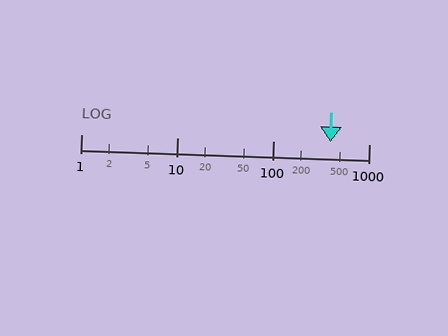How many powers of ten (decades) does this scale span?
The scale spans 3 decades, from 1 to 1000.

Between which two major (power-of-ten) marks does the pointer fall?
The pointer is between 100 and 1000.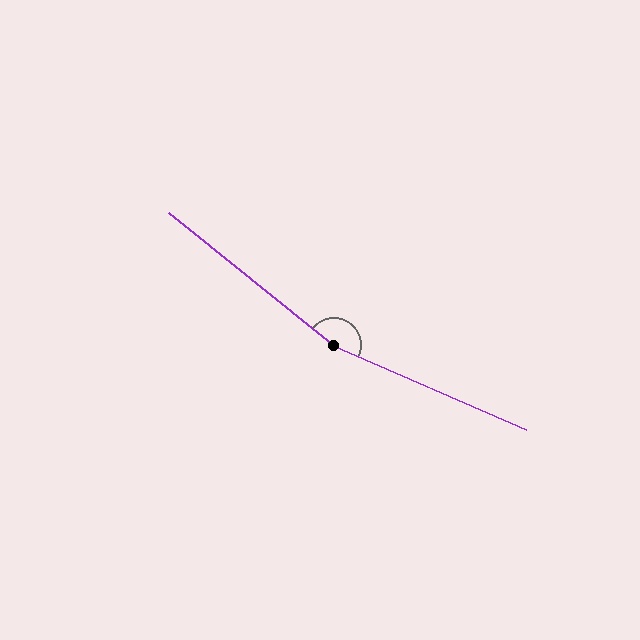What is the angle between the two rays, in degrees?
Approximately 165 degrees.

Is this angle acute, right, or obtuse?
It is obtuse.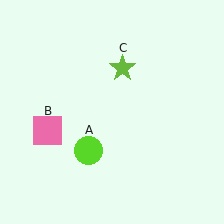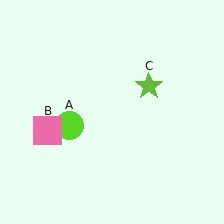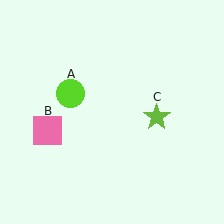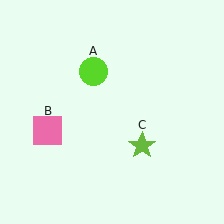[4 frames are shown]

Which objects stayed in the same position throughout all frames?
Pink square (object B) remained stationary.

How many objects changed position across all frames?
2 objects changed position: lime circle (object A), lime star (object C).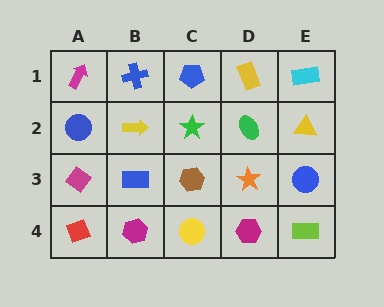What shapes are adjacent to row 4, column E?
A blue circle (row 3, column E), a magenta hexagon (row 4, column D).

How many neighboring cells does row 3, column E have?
3.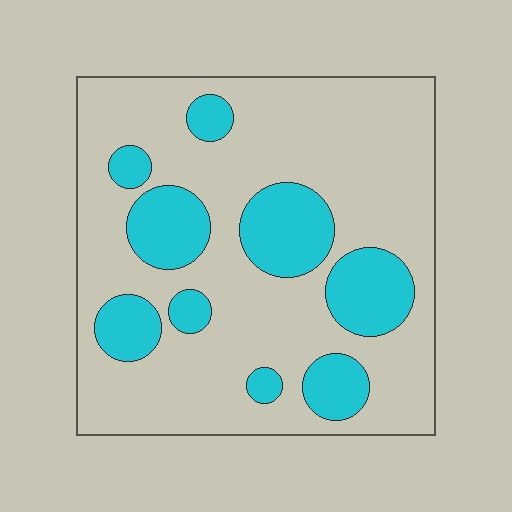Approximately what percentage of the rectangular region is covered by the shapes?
Approximately 25%.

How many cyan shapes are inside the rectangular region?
9.